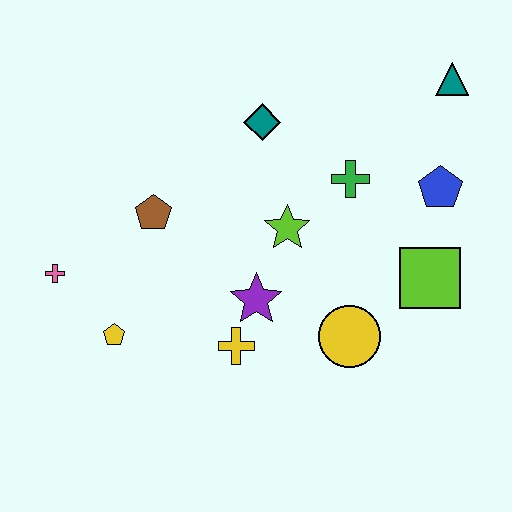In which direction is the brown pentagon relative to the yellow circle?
The brown pentagon is to the left of the yellow circle.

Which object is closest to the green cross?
The lime star is closest to the green cross.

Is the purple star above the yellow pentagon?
Yes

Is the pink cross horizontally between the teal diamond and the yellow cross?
No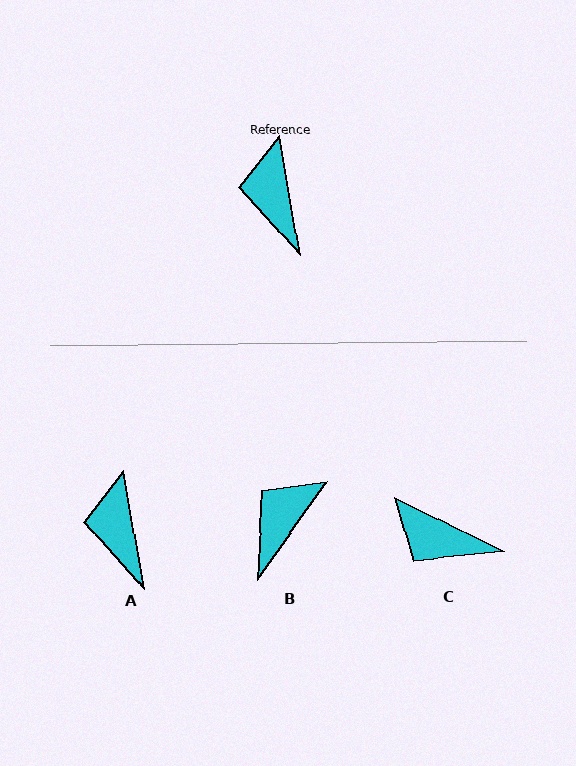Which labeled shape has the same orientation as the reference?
A.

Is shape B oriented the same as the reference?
No, it is off by about 45 degrees.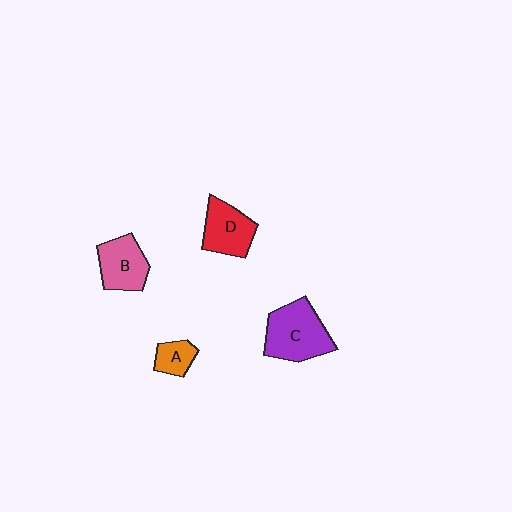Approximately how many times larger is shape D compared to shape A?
Approximately 1.9 times.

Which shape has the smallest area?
Shape A (orange).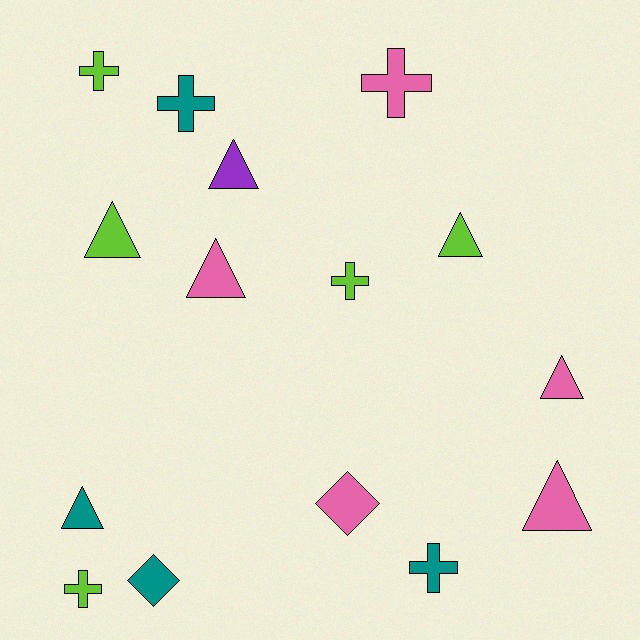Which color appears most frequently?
Lime, with 5 objects.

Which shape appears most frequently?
Triangle, with 7 objects.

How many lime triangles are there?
There are 2 lime triangles.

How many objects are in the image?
There are 15 objects.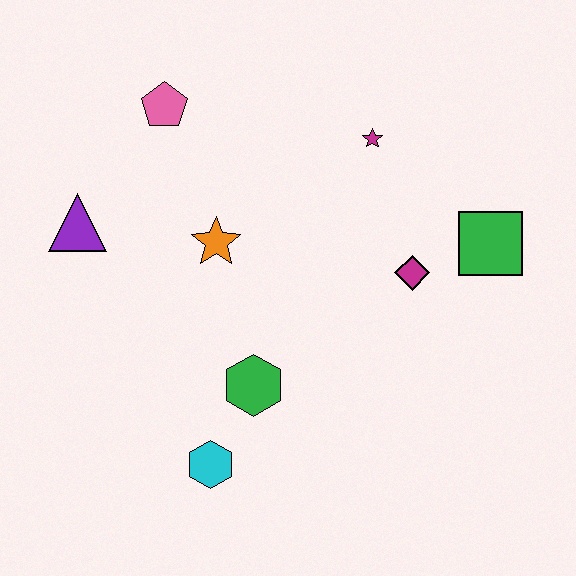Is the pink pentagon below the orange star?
No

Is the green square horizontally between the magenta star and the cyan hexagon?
No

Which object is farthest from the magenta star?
The cyan hexagon is farthest from the magenta star.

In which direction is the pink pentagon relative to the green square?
The pink pentagon is to the left of the green square.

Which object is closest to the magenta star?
The magenta diamond is closest to the magenta star.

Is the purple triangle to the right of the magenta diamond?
No